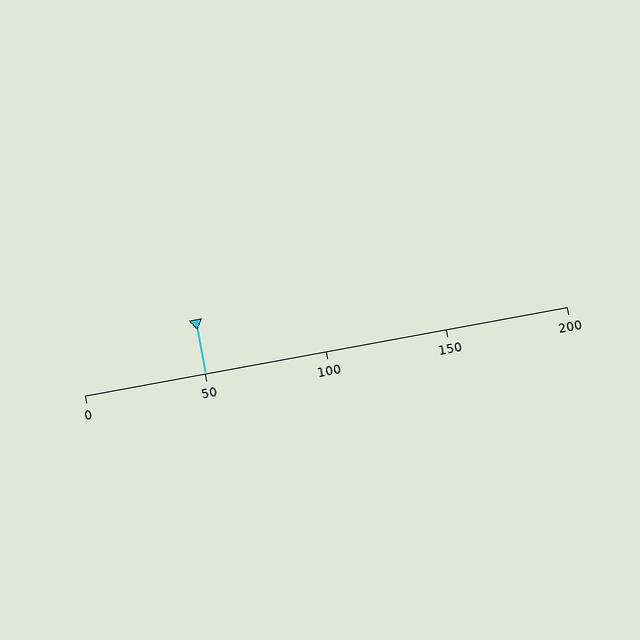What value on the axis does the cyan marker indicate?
The marker indicates approximately 50.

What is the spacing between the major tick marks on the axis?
The major ticks are spaced 50 apart.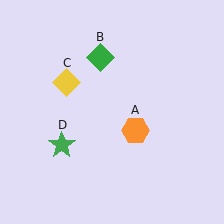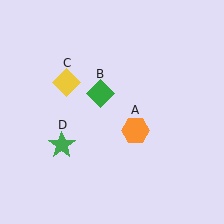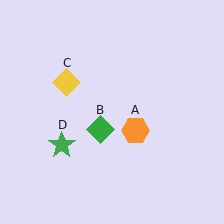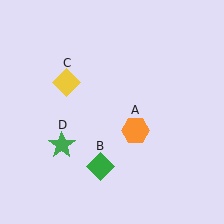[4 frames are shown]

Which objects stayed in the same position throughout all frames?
Orange hexagon (object A) and yellow diamond (object C) and green star (object D) remained stationary.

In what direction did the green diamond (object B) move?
The green diamond (object B) moved down.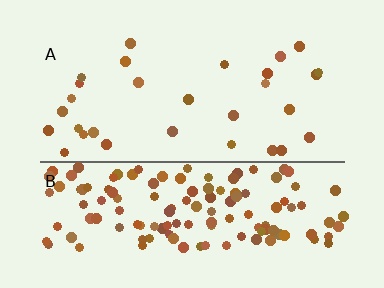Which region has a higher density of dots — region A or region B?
B (the bottom).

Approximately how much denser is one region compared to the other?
Approximately 4.9× — region B over region A.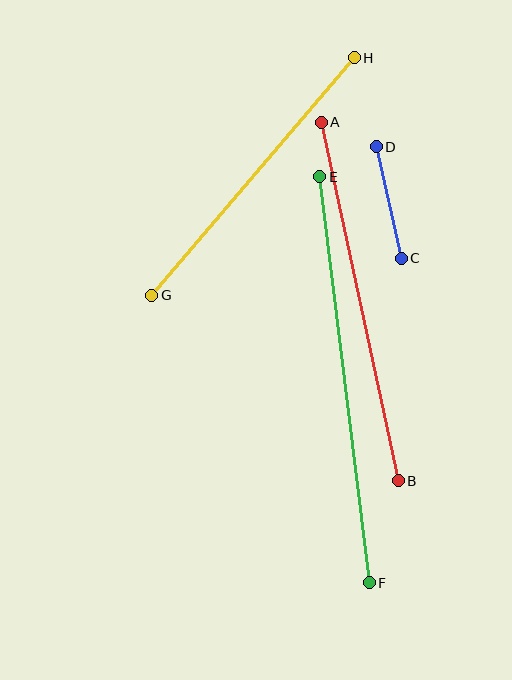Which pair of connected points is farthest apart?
Points E and F are farthest apart.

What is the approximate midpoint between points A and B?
The midpoint is at approximately (360, 302) pixels.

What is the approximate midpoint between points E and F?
The midpoint is at approximately (345, 380) pixels.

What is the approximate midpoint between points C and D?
The midpoint is at approximately (389, 203) pixels.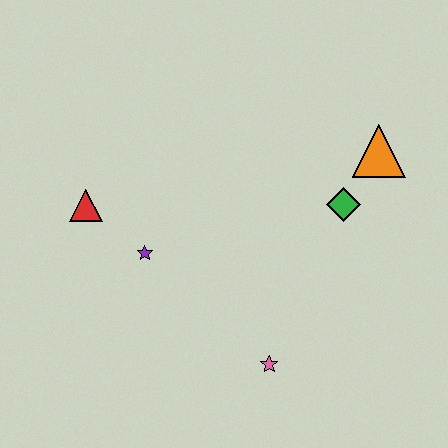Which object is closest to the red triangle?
The purple star is closest to the red triangle.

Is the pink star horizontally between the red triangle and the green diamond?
Yes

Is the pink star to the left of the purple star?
No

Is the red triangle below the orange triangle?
Yes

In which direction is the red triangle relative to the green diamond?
The red triangle is to the left of the green diamond.